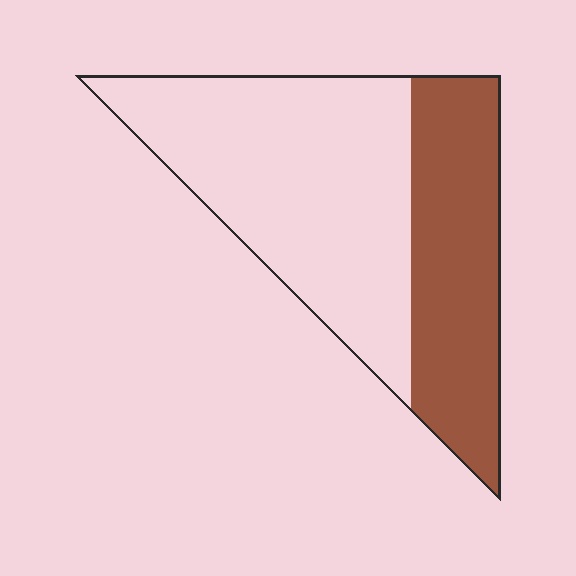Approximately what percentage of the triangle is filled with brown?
Approximately 40%.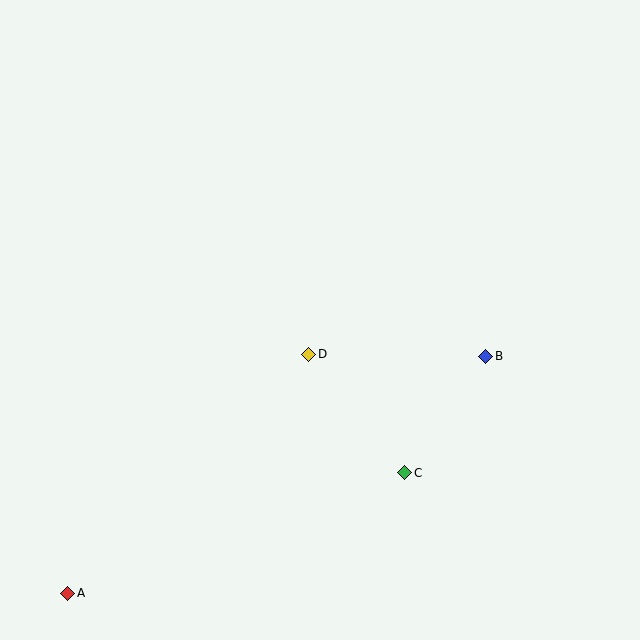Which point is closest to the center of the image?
Point D at (309, 354) is closest to the center.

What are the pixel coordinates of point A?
Point A is at (68, 593).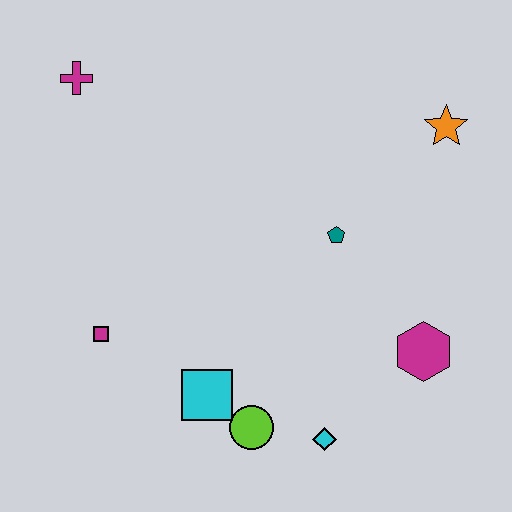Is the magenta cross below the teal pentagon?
No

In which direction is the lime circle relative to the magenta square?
The lime circle is to the right of the magenta square.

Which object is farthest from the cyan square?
The orange star is farthest from the cyan square.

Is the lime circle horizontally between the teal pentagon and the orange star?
No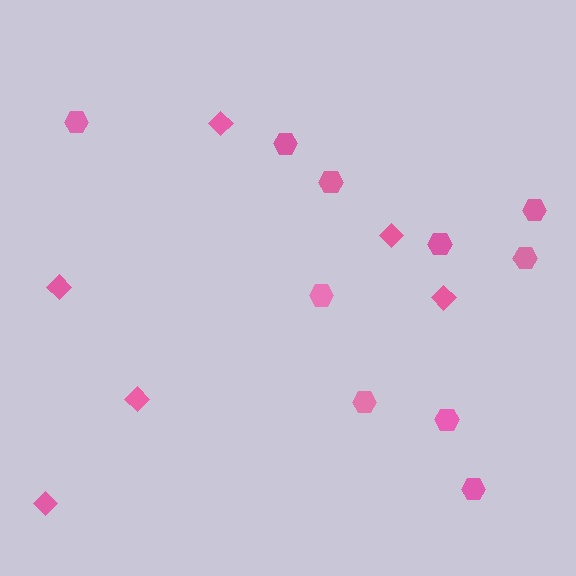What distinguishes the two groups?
There are 2 groups: one group of hexagons (10) and one group of diamonds (6).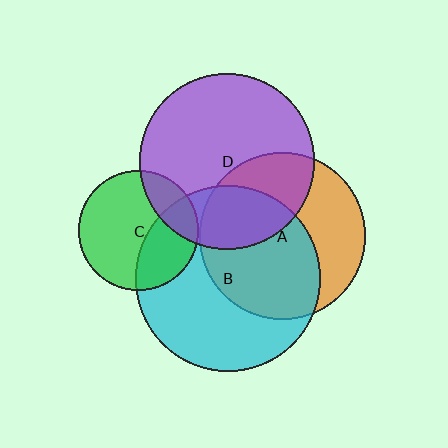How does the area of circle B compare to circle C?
Approximately 2.4 times.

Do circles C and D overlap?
Yes.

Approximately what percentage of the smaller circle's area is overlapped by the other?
Approximately 20%.